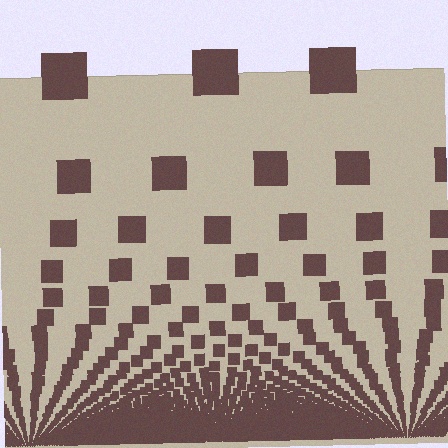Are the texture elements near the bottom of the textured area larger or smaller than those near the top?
Smaller. The gradient is inverted — elements near the bottom are smaller and denser.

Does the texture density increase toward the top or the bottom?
Density increases toward the bottom.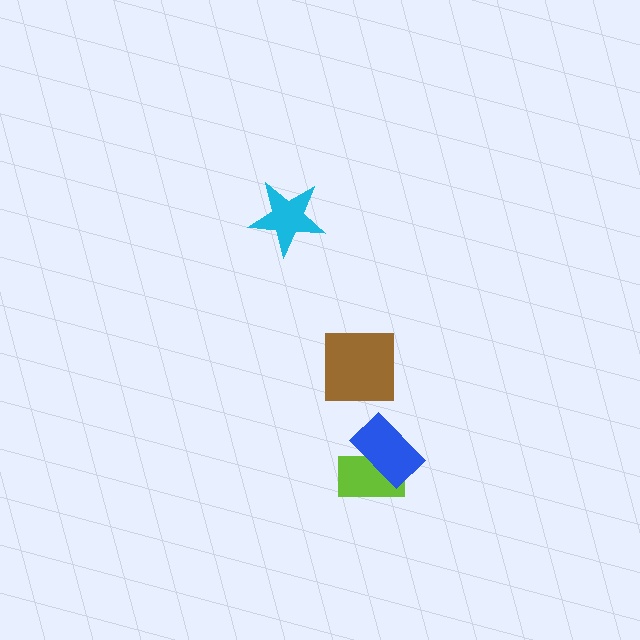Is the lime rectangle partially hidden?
Yes, it is partially covered by another shape.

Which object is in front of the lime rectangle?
The blue rectangle is in front of the lime rectangle.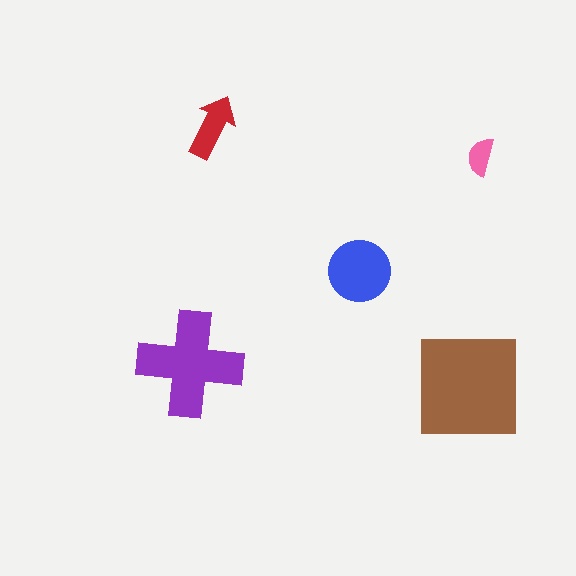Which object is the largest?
The brown square.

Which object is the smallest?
The pink semicircle.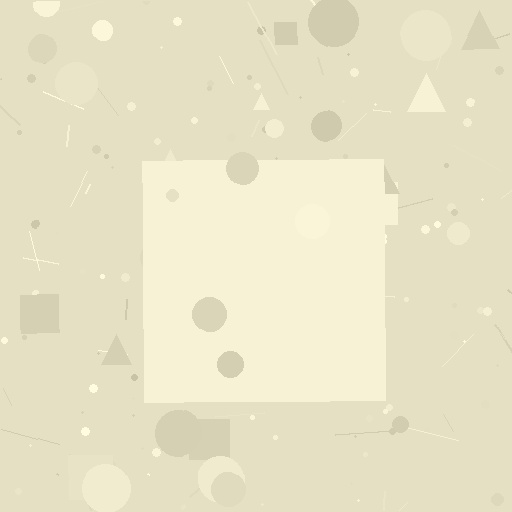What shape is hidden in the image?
A square is hidden in the image.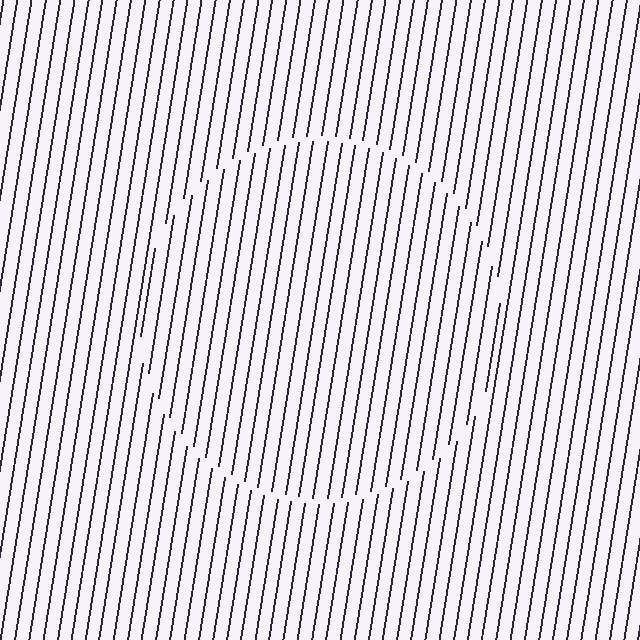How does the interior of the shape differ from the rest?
The interior of the shape contains the same grating, shifted by half a period — the contour is defined by the phase discontinuity where line-ends from the inner and outer gratings abut.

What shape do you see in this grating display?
An illusory circle. The interior of the shape contains the same grating, shifted by half a period — the contour is defined by the phase discontinuity where line-ends from the inner and outer gratings abut.